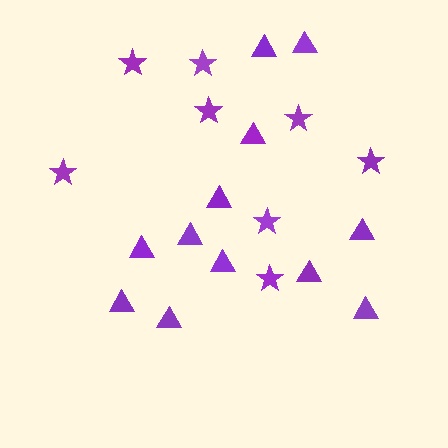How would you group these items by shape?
There are 2 groups: one group of stars (8) and one group of triangles (12).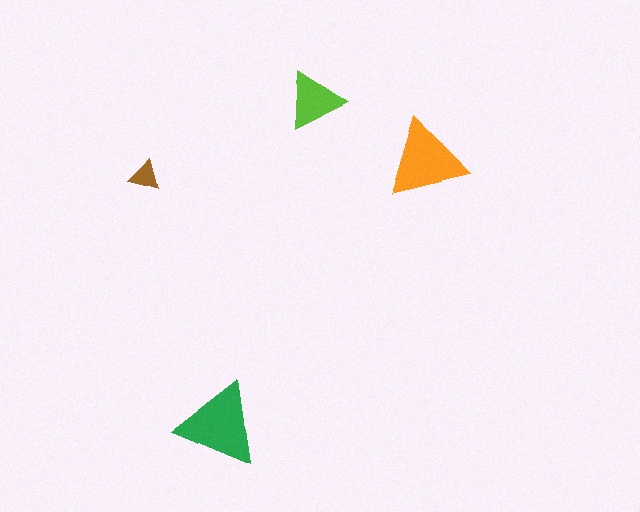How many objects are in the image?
There are 4 objects in the image.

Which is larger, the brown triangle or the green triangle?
The green one.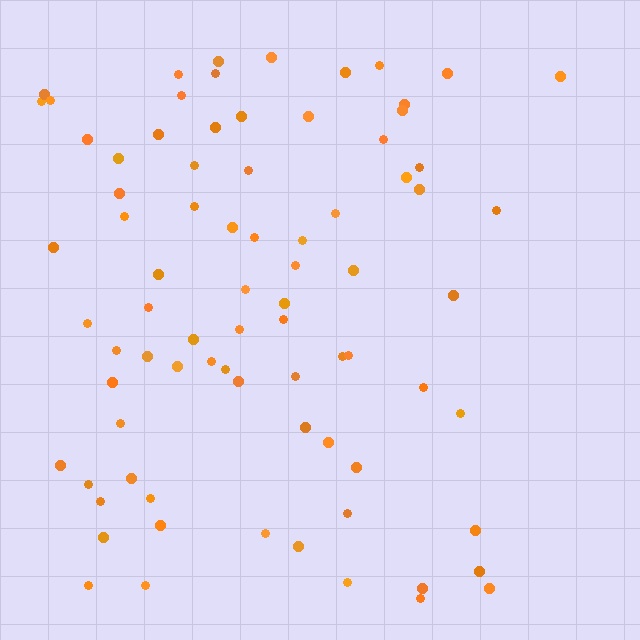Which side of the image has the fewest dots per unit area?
The right.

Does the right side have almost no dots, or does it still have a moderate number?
Still a moderate number, just noticeably fewer than the left.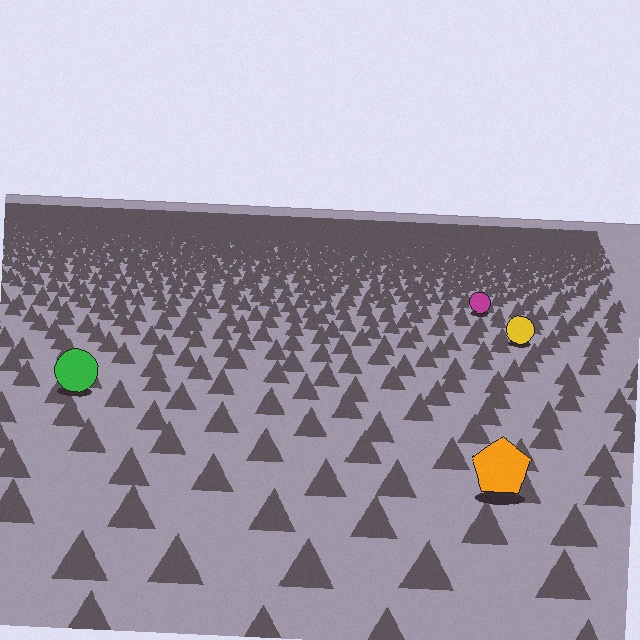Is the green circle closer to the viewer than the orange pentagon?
No. The orange pentagon is closer — you can tell from the texture gradient: the ground texture is coarser near it.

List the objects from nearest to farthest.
From nearest to farthest: the orange pentagon, the green circle, the yellow circle, the magenta circle.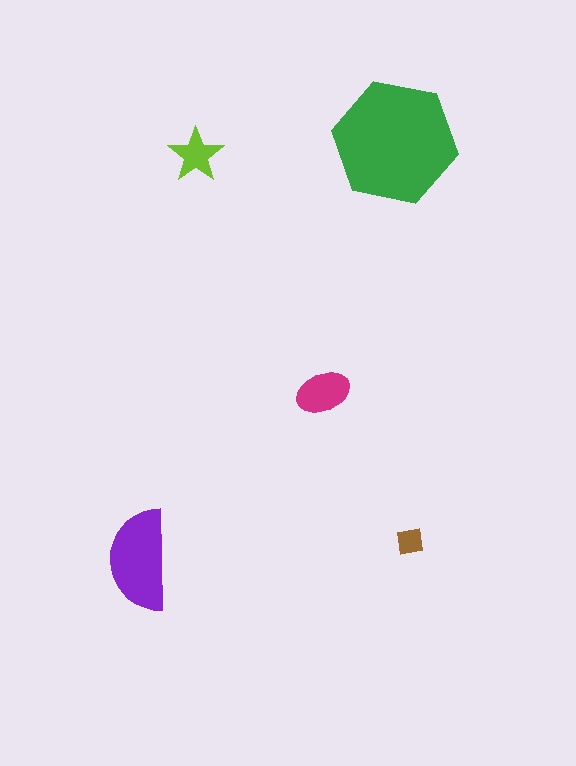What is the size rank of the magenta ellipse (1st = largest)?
3rd.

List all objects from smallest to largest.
The brown square, the lime star, the magenta ellipse, the purple semicircle, the green hexagon.